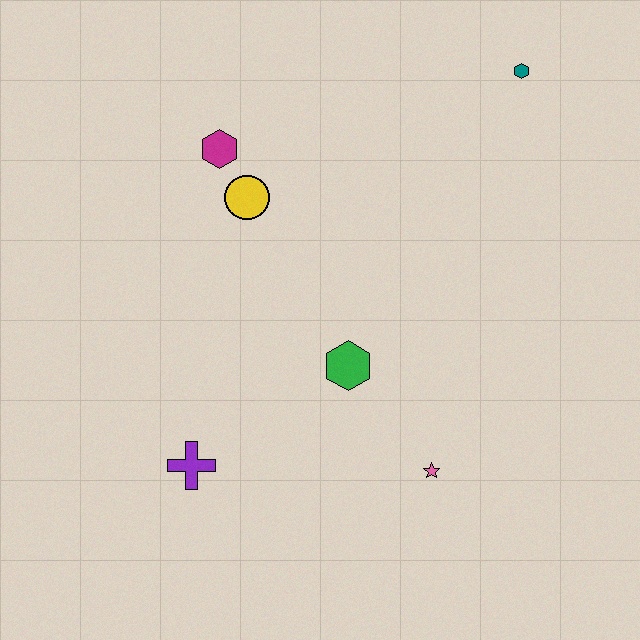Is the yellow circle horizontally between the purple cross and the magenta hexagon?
No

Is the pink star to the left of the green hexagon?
No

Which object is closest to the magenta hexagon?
The yellow circle is closest to the magenta hexagon.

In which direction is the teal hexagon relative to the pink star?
The teal hexagon is above the pink star.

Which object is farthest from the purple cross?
The teal hexagon is farthest from the purple cross.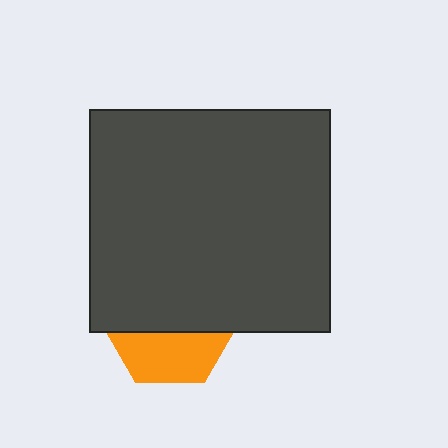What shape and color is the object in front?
The object in front is a dark gray rectangle.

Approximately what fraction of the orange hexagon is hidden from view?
Roughly 61% of the orange hexagon is hidden behind the dark gray rectangle.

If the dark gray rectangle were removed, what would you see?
You would see the complete orange hexagon.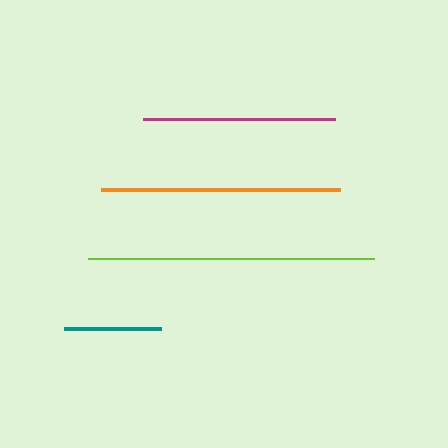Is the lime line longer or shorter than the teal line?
The lime line is longer than the teal line.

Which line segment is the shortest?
The teal line is the shortest at approximately 97 pixels.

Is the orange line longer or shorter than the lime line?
The lime line is longer than the orange line.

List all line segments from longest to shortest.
From longest to shortest: lime, orange, magenta, teal.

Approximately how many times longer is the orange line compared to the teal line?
The orange line is approximately 2.5 times the length of the teal line.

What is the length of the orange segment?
The orange segment is approximately 239 pixels long.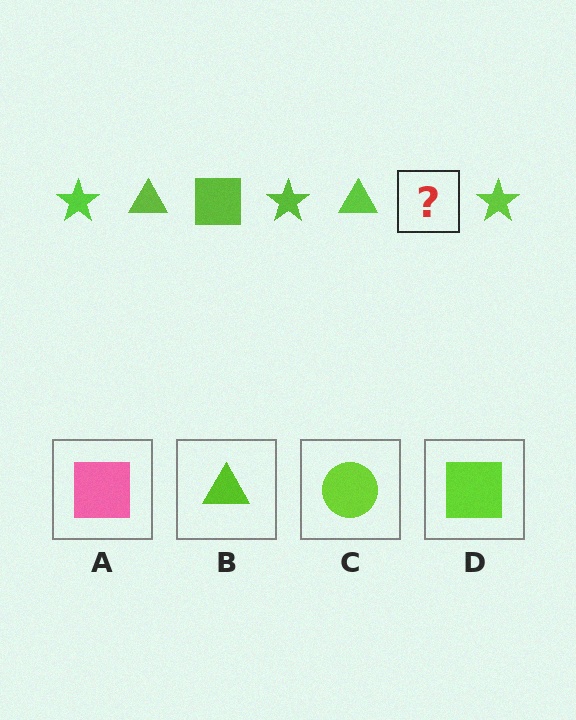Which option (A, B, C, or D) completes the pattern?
D.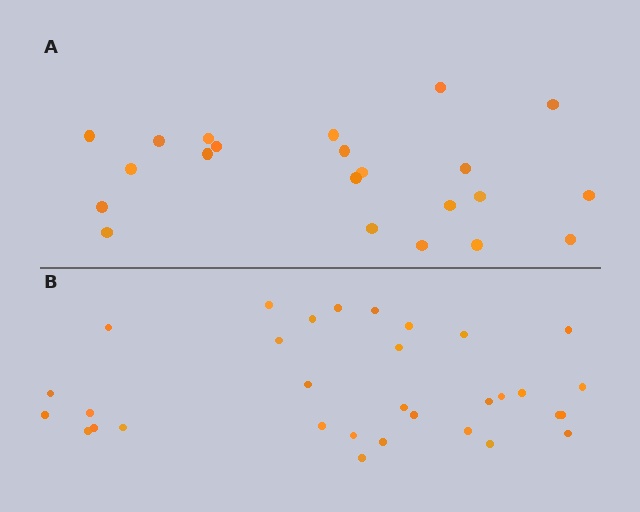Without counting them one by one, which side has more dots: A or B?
Region B (the bottom region) has more dots.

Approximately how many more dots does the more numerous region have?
Region B has roughly 10 or so more dots than region A.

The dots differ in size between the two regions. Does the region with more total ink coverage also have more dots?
No. Region A has more total ink coverage because its dots are larger, but region B actually contains more individual dots. Total area can be misleading — the number of items is what matters here.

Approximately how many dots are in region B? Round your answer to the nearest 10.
About 30 dots. (The exact count is 32, which rounds to 30.)